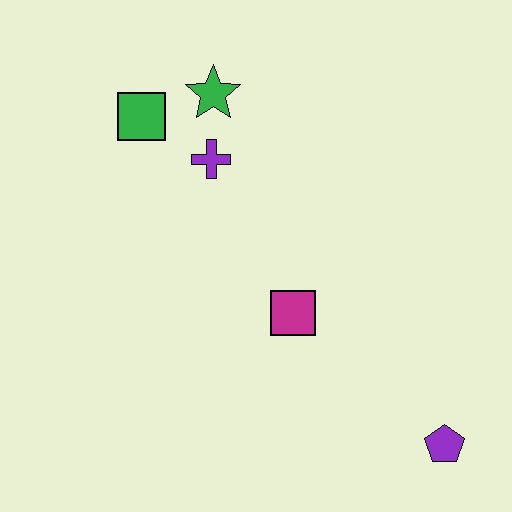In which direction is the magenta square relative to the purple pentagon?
The magenta square is to the left of the purple pentagon.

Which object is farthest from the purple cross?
The purple pentagon is farthest from the purple cross.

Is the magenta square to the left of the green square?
No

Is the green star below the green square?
No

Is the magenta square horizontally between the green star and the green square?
No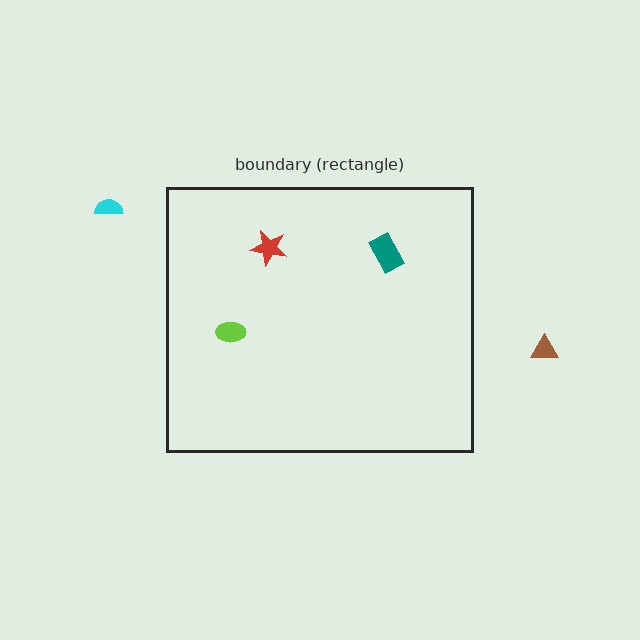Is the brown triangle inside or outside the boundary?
Outside.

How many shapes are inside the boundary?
3 inside, 2 outside.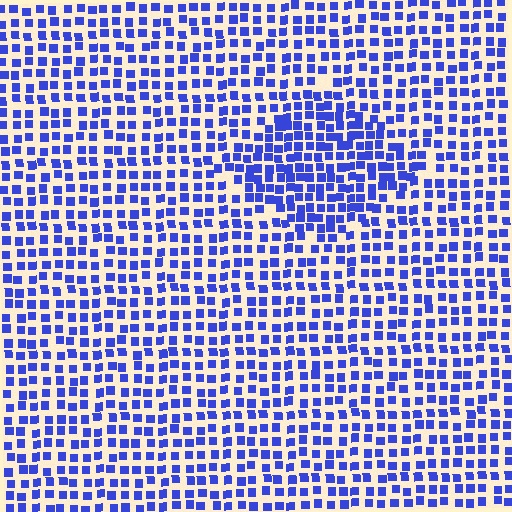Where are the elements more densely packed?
The elements are more densely packed inside the diamond boundary.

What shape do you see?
I see a diamond.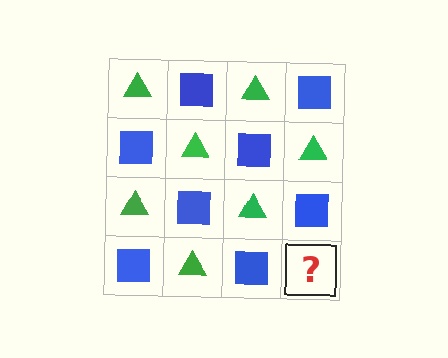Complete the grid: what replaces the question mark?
The question mark should be replaced with a green triangle.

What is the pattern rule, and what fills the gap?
The rule is that it alternates green triangle and blue square in a checkerboard pattern. The gap should be filled with a green triangle.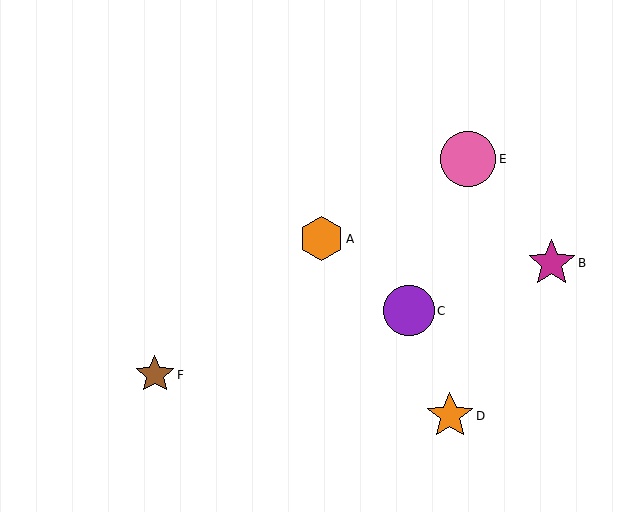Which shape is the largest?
The pink circle (labeled E) is the largest.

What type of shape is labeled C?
Shape C is a purple circle.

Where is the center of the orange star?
The center of the orange star is at (450, 416).